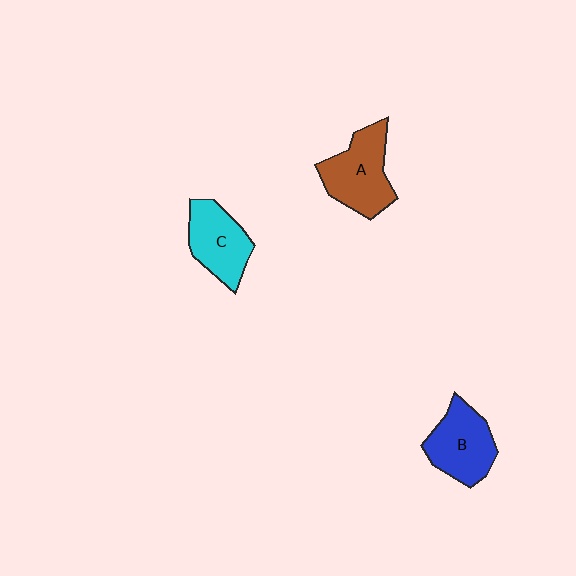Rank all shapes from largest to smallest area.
From largest to smallest: A (brown), B (blue), C (cyan).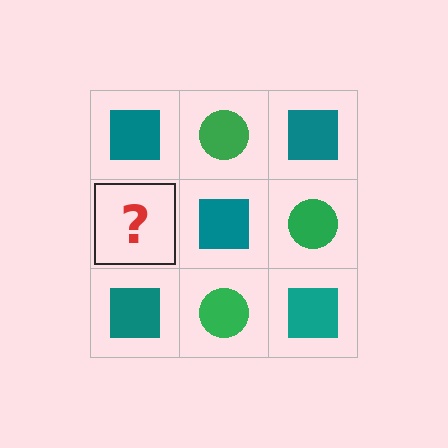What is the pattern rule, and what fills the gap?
The rule is that it alternates teal square and green circle in a checkerboard pattern. The gap should be filled with a green circle.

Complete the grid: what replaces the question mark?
The question mark should be replaced with a green circle.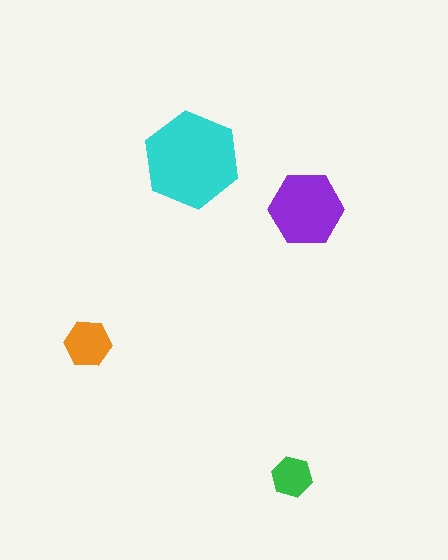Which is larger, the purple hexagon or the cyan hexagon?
The cyan one.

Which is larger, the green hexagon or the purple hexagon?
The purple one.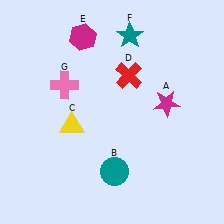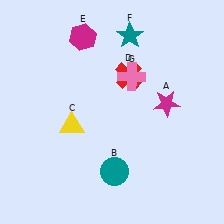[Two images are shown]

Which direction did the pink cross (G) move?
The pink cross (G) moved right.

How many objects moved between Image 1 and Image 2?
1 object moved between the two images.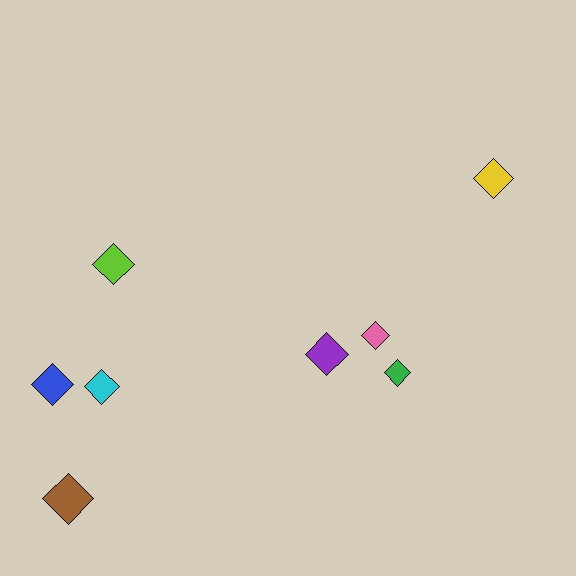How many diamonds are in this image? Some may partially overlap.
There are 8 diamonds.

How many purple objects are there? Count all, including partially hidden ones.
There is 1 purple object.